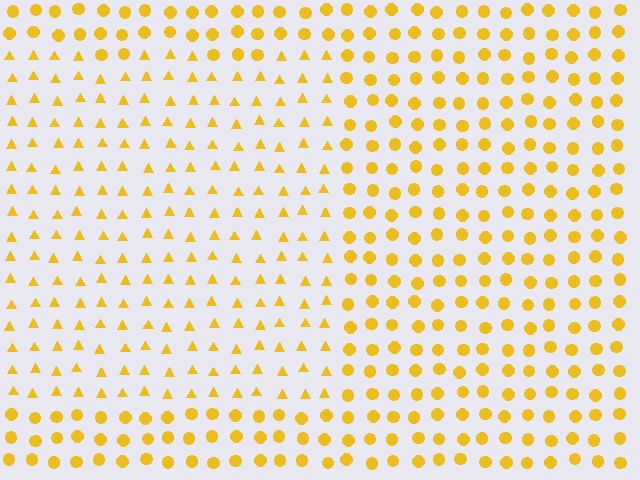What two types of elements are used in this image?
The image uses triangles inside the rectangle region and circles outside it.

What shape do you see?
I see a rectangle.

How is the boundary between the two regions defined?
The boundary is defined by a change in element shape: triangles inside vs. circles outside. All elements share the same color and spacing.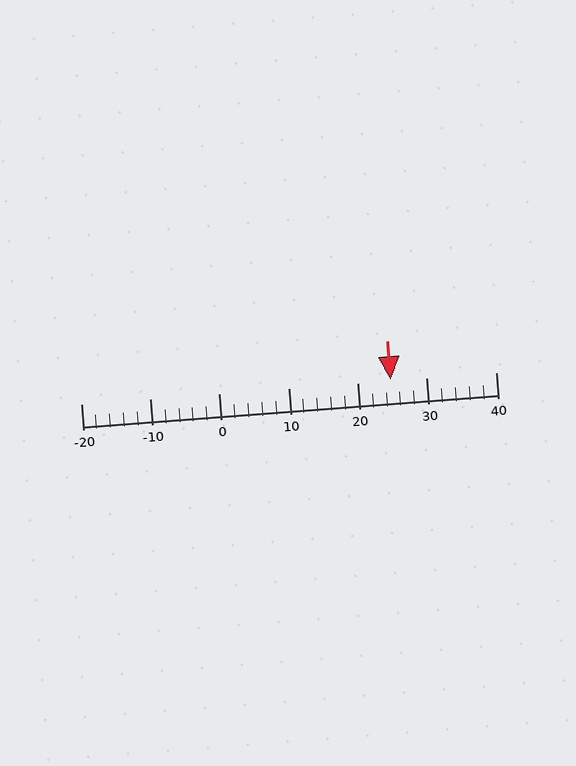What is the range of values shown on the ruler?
The ruler shows values from -20 to 40.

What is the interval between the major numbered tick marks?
The major tick marks are spaced 10 units apart.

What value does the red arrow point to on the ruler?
The red arrow points to approximately 25.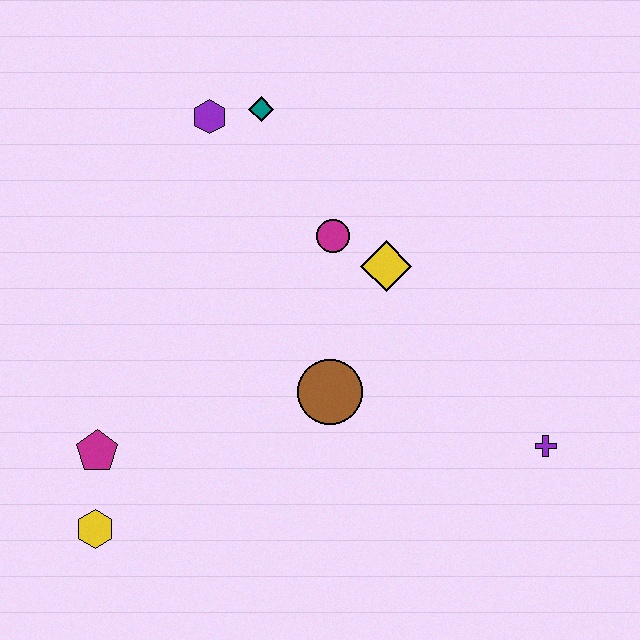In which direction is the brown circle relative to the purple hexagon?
The brown circle is below the purple hexagon.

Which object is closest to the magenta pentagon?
The yellow hexagon is closest to the magenta pentagon.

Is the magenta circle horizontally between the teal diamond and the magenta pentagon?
No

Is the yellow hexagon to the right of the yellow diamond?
No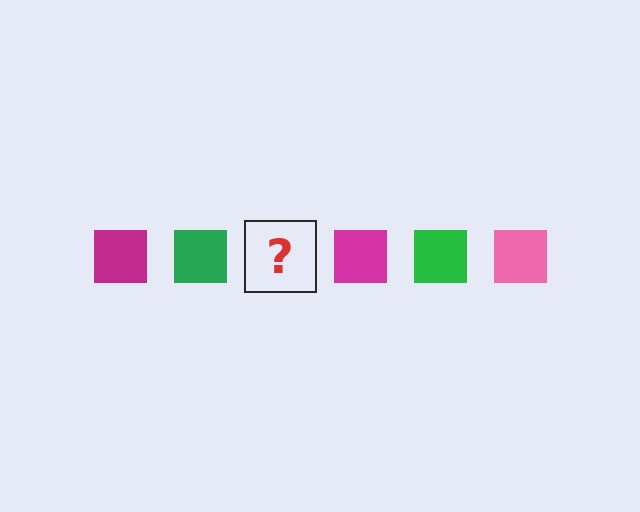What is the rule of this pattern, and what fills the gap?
The rule is that the pattern cycles through magenta, green, pink squares. The gap should be filled with a pink square.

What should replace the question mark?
The question mark should be replaced with a pink square.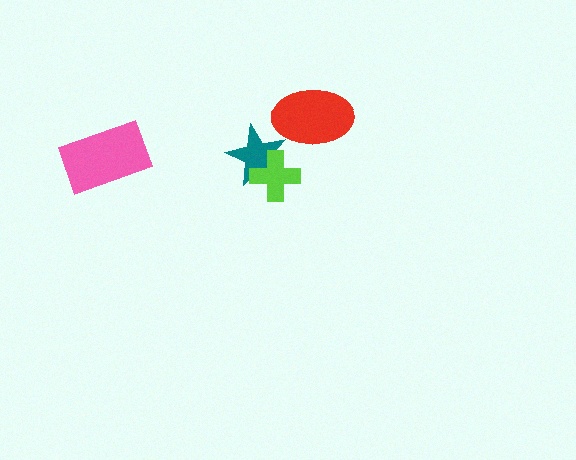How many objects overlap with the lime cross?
1 object overlaps with the lime cross.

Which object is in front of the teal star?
The lime cross is in front of the teal star.